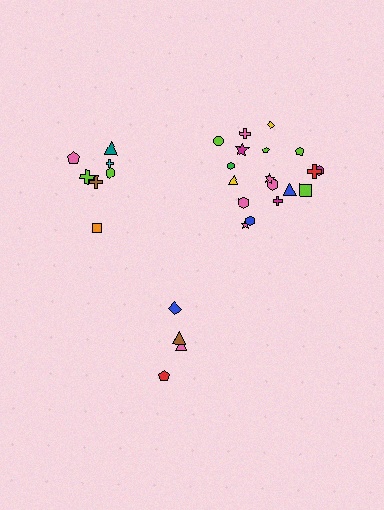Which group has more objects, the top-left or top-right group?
The top-right group.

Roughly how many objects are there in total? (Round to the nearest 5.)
Roughly 30 objects in total.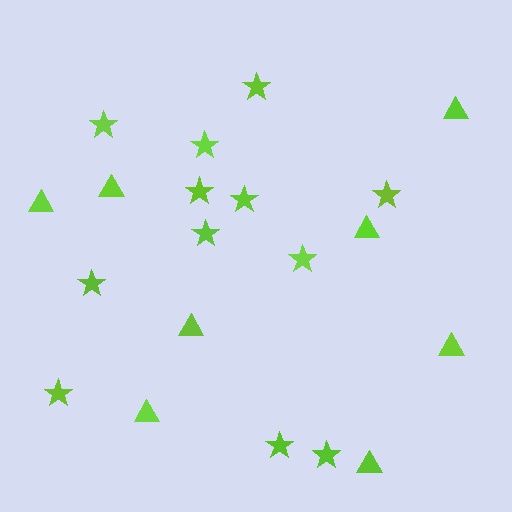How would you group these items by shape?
There are 2 groups: one group of triangles (8) and one group of stars (12).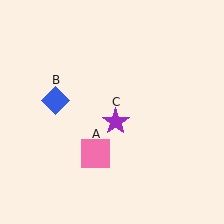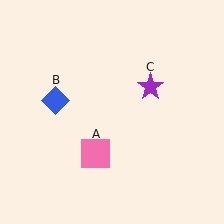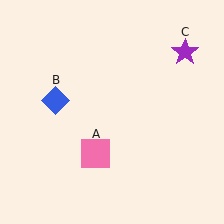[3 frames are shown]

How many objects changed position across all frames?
1 object changed position: purple star (object C).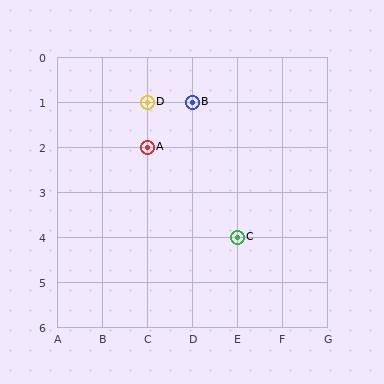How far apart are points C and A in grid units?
Points C and A are 2 columns and 2 rows apart (about 2.8 grid units diagonally).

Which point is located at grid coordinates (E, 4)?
Point C is at (E, 4).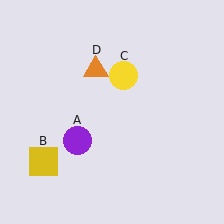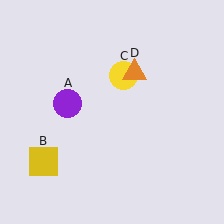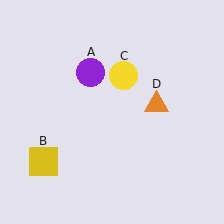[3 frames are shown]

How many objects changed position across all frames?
2 objects changed position: purple circle (object A), orange triangle (object D).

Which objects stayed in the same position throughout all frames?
Yellow square (object B) and yellow circle (object C) remained stationary.